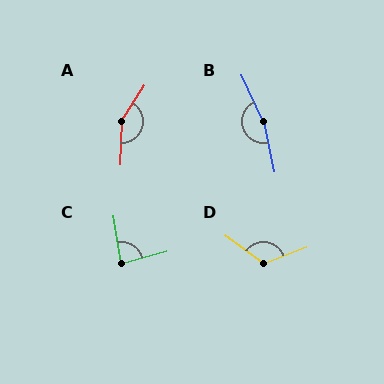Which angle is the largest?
B, at approximately 166 degrees.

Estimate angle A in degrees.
Approximately 149 degrees.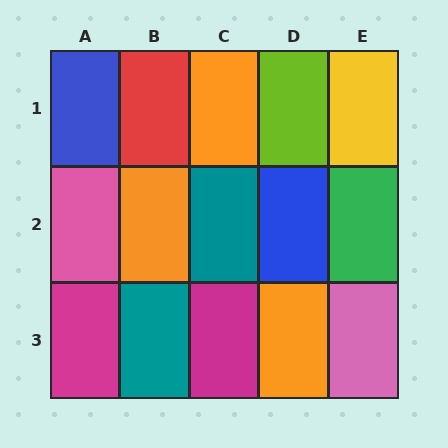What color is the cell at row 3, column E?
Pink.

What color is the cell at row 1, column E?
Yellow.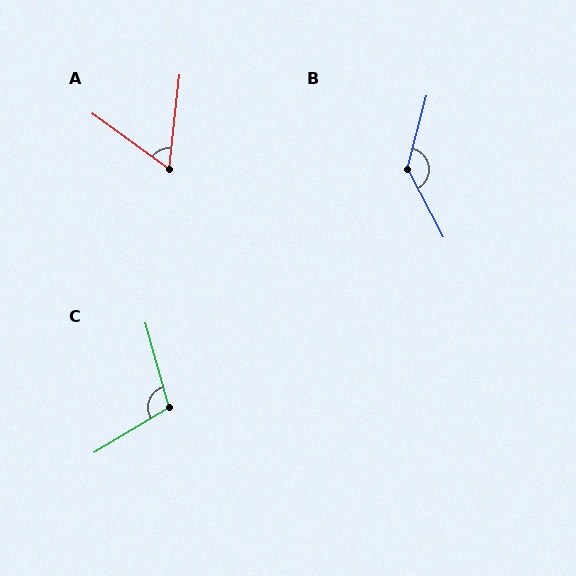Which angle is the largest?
B, at approximately 137 degrees.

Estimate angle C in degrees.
Approximately 105 degrees.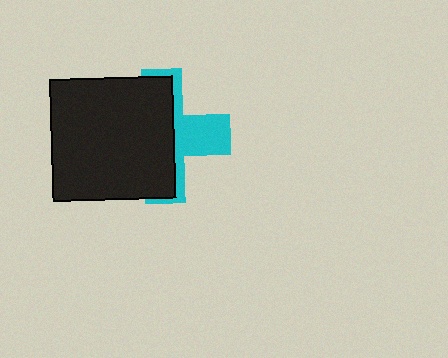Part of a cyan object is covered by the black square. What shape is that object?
It is a cross.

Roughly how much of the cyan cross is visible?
A small part of it is visible (roughly 38%).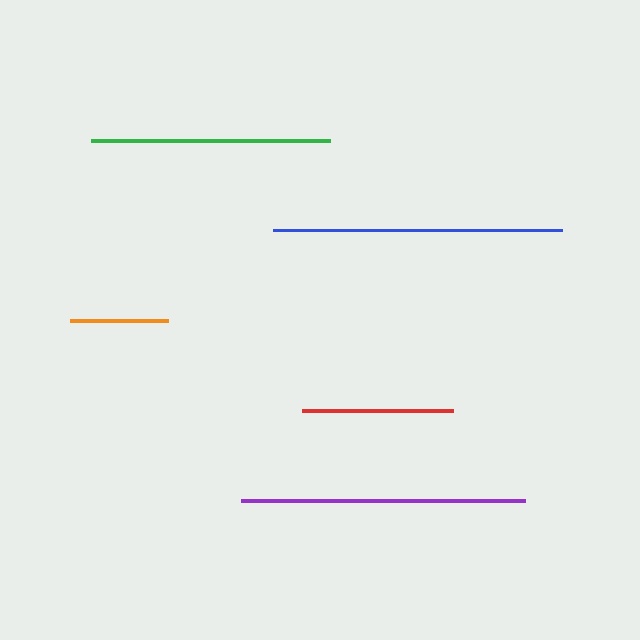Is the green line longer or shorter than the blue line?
The blue line is longer than the green line.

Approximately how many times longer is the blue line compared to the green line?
The blue line is approximately 1.2 times the length of the green line.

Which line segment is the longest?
The blue line is the longest at approximately 288 pixels.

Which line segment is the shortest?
The orange line is the shortest at approximately 98 pixels.